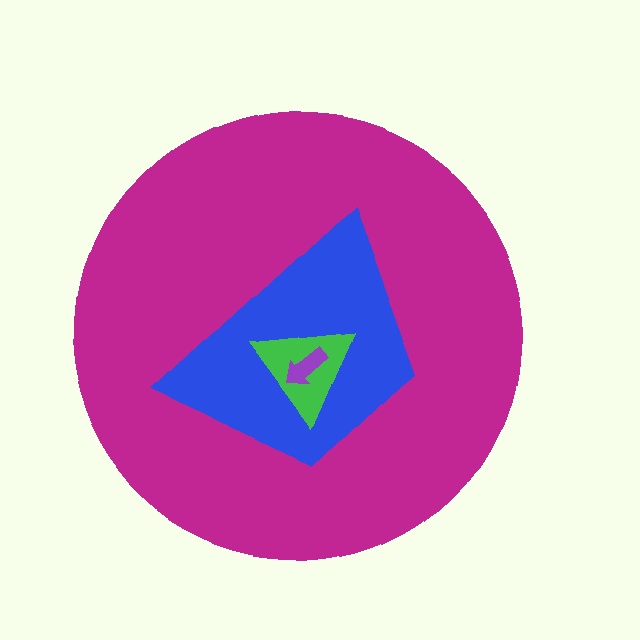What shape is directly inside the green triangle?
The purple arrow.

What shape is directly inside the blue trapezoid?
The green triangle.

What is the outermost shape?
The magenta circle.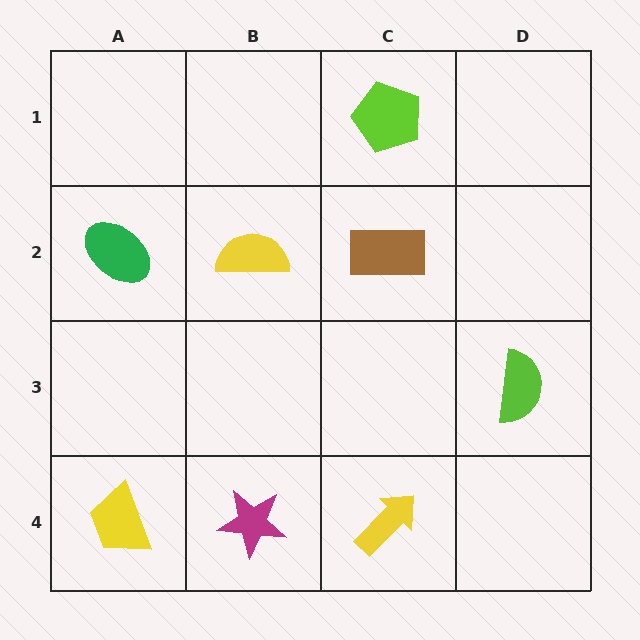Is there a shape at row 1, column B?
No, that cell is empty.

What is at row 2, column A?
A green ellipse.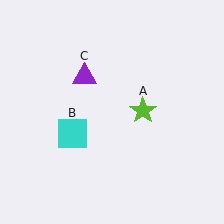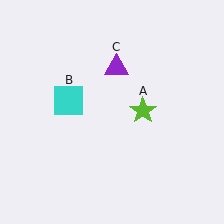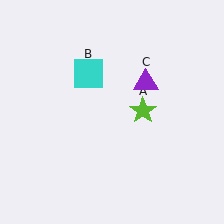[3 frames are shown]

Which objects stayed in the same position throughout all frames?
Lime star (object A) remained stationary.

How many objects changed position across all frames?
2 objects changed position: cyan square (object B), purple triangle (object C).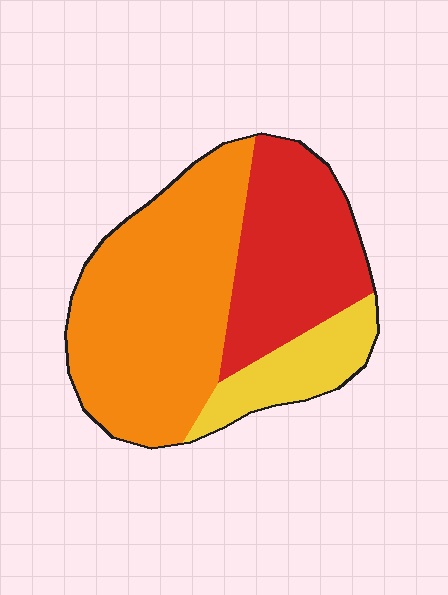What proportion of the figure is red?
Red covers about 30% of the figure.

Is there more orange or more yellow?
Orange.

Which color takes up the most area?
Orange, at roughly 55%.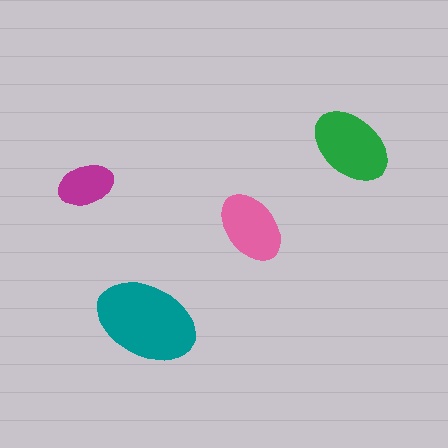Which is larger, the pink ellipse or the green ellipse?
The green one.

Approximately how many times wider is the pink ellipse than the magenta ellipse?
About 1.5 times wider.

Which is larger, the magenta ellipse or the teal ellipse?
The teal one.